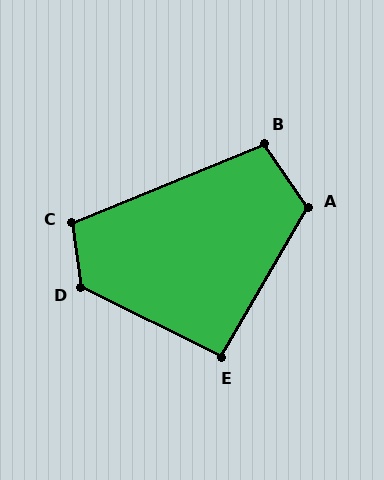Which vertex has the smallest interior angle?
E, at approximately 94 degrees.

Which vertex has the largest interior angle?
D, at approximately 124 degrees.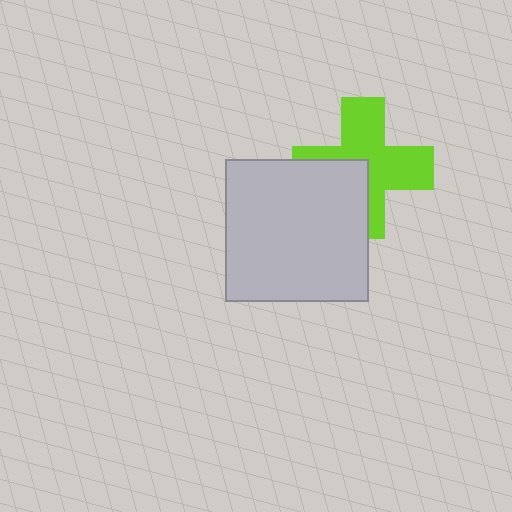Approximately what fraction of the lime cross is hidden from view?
Roughly 35% of the lime cross is hidden behind the light gray square.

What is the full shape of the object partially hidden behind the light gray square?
The partially hidden object is a lime cross.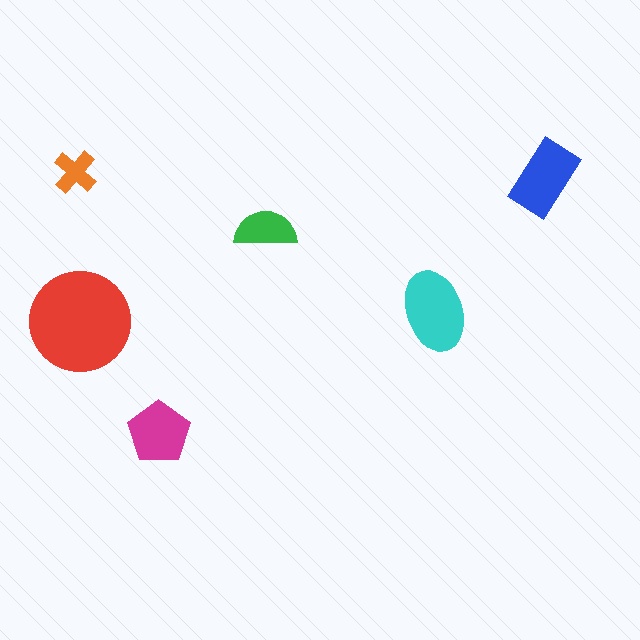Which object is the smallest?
The orange cross.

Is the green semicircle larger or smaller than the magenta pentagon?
Smaller.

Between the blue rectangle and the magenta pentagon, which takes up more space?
The blue rectangle.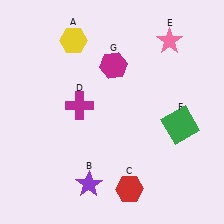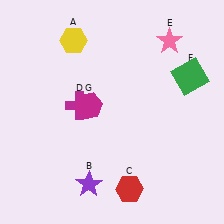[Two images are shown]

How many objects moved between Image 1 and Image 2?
2 objects moved between the two images.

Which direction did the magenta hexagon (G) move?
The magenta hexagon (G) moved down.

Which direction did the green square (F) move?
The green square (F) moved up.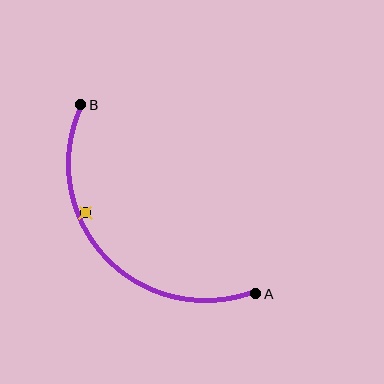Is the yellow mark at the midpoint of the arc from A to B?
No — the yellow mark does not lie on the arc at all. It sits slightly inside the curve.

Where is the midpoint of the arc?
The arc midpoint is the point on the curve farthest from the straight line joining A and B. It sits below and to the left of that line.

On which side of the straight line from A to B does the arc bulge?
The arc bulges below and to the left of the straight line connecting A and B.